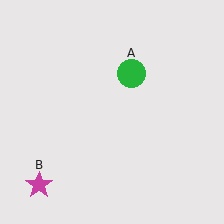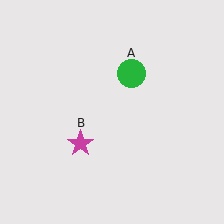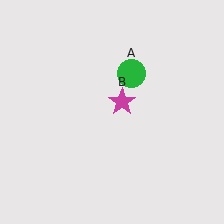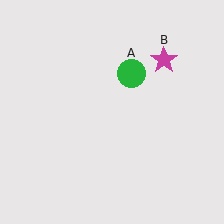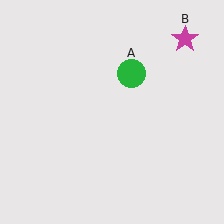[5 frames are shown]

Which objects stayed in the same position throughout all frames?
Green circle (object A) remained stationary.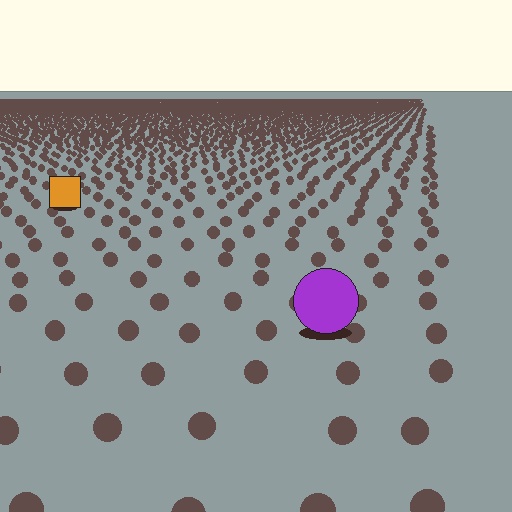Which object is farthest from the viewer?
The orange square is farthest from the viewer. It appears smaller and the ground texture around it is denser.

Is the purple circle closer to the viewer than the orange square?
Yes. The purple circle is closer — you can tell from the texture gradient: the ground texture is coarser near it.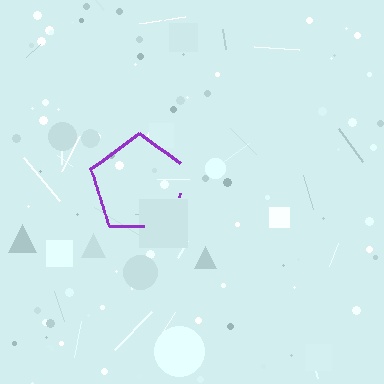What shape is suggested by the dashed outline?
The dashed outline suggests a pentagon.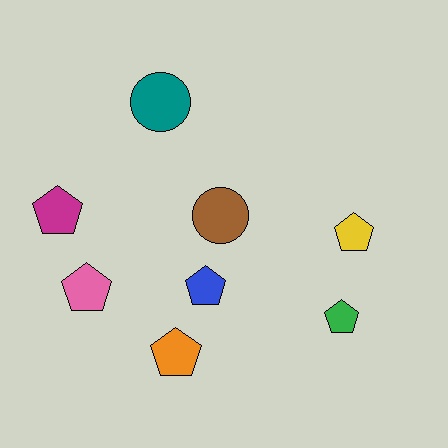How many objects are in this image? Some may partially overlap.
There are 8 objects.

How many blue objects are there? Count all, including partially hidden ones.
There is 1 blue object.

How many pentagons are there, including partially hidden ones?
There are 6 pentagons.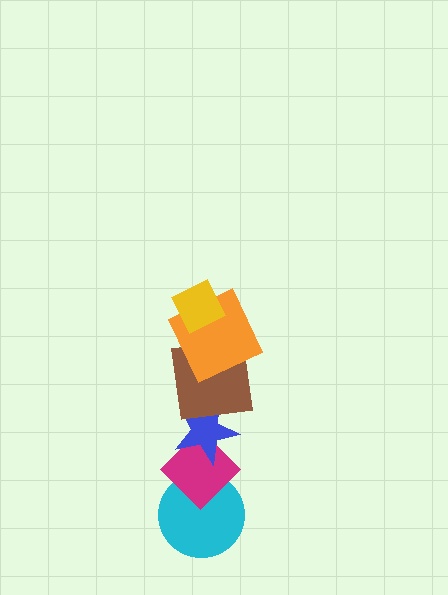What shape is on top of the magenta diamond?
The blue star is on top of the magenta diamond.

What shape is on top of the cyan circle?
The magenta diamond is on top of the cyan circle.